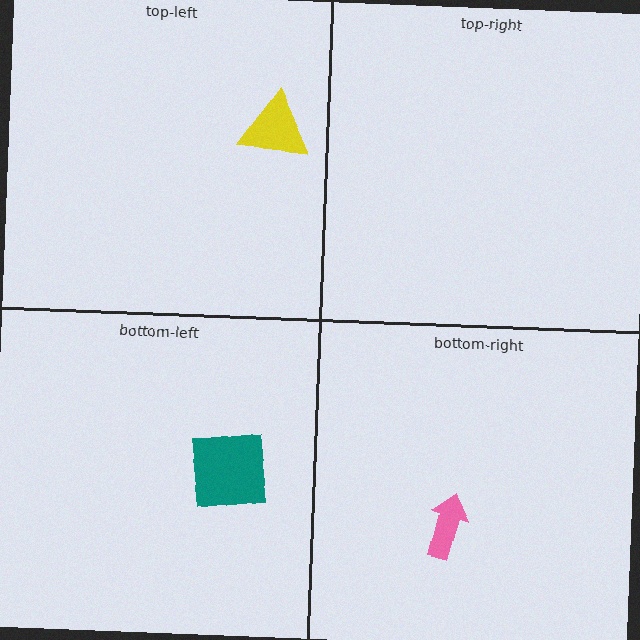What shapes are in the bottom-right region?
The pink arrow.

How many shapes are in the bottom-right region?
1.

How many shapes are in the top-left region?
1.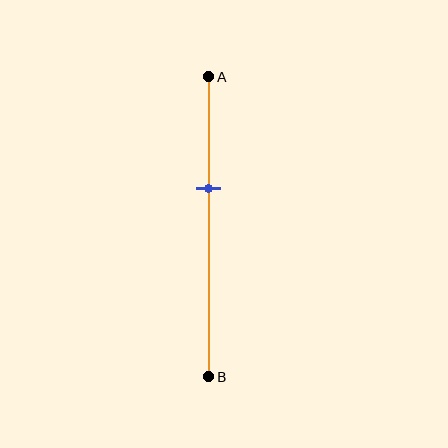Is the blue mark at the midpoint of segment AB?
No, the mark is at about 35% from A, not at the 50% midpoint.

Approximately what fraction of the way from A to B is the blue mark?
The blue mark is approximately 35% of the way from A to B.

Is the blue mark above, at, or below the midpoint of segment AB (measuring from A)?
The blue mark is above the midpoint of segment AB.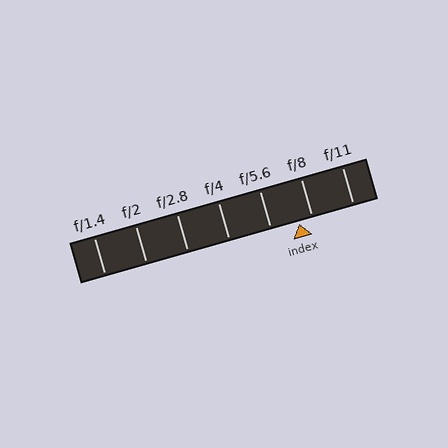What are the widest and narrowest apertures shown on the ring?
The widest aperture shown is f/1.4 and the narrowest is f/11.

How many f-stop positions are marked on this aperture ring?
There are 7 f-stop positions marked.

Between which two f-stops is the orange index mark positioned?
The index mark is between f/5.6 and f/8.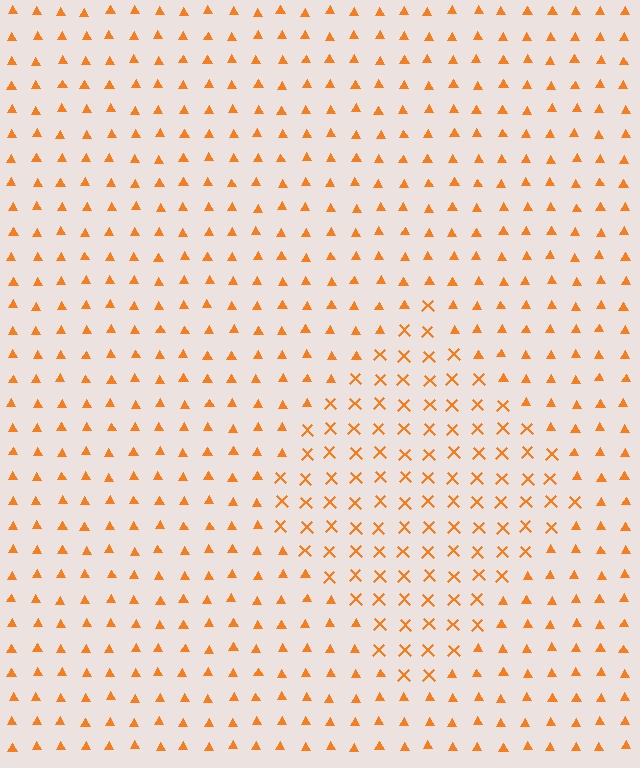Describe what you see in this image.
The image is filled with small orange elements arranged in a uniform grid. A diamond-shaped region contains X marks, while the surrounding area contains triangles. The boundary is defined purely by the change in element shape.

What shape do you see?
I see a diamond.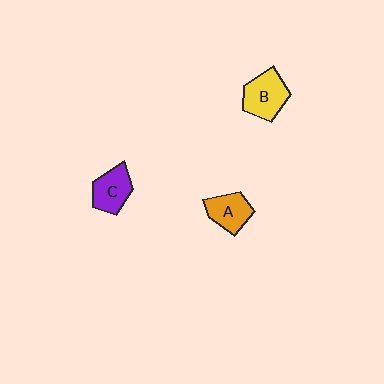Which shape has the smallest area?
Shape A (orange).